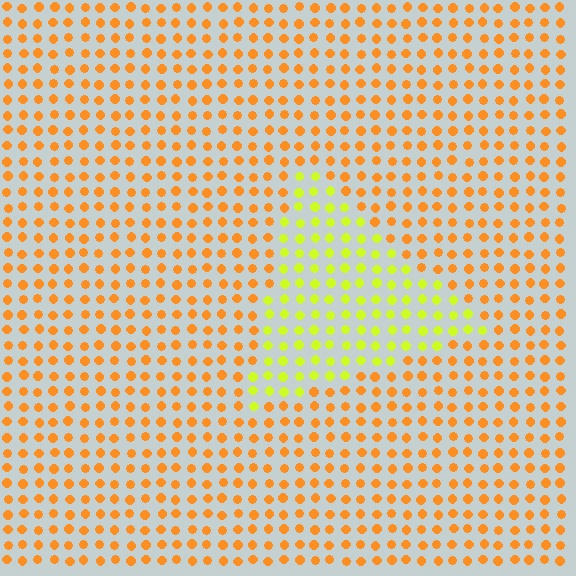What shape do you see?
I see a triangle.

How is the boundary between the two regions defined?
The boundary is defined purely by a slight shift in hue (about 43 degrees). Spacing, size, and orientation are identical on both sides.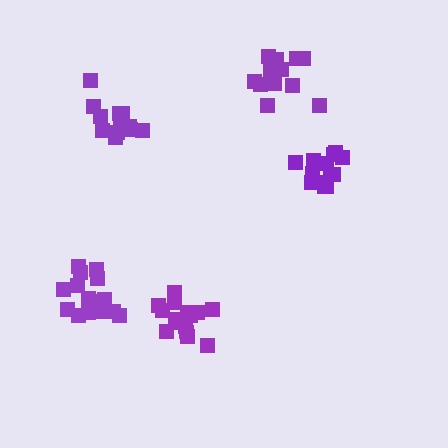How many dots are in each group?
Group 1: 13 dots, Group 2: 13 dots, Group 3: 16 dots, Group 4: 15 dots, Group 5: 13 dots (70 total).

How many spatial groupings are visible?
There are 5 spatial groupings.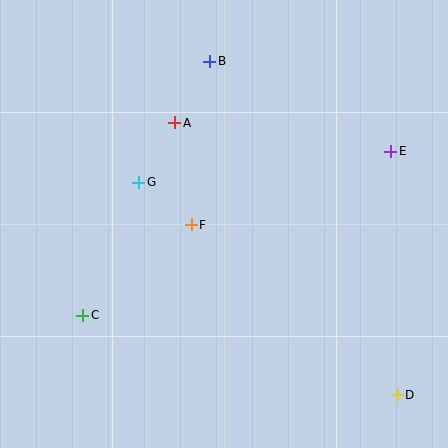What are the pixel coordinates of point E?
Point E is at (391, 151).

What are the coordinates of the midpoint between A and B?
The midpoint between A and B is at (192, 92).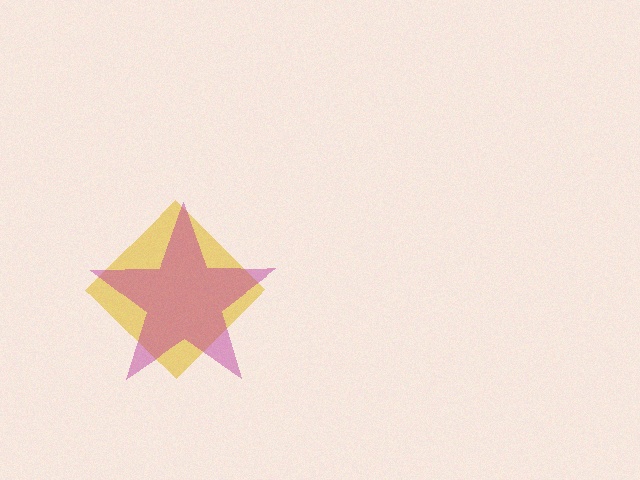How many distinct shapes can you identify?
There are 2 distinct shapes: a yellow diamond, a magenta star.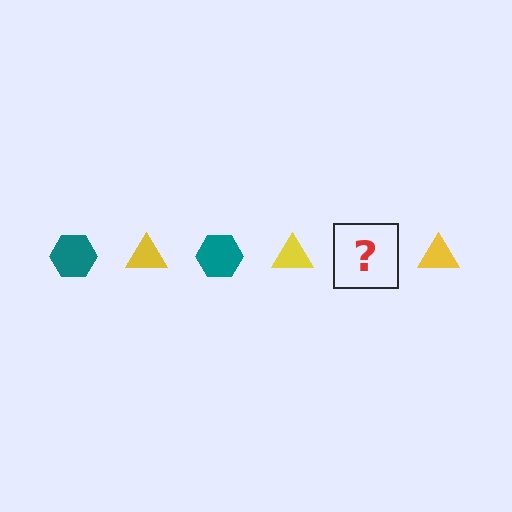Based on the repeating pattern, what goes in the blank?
The blank should be a teal hexagon.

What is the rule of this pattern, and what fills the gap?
The rule is that the pattern alternates between teal hexagon and yellow triangle. The gap should be filled with a teal hexagon.